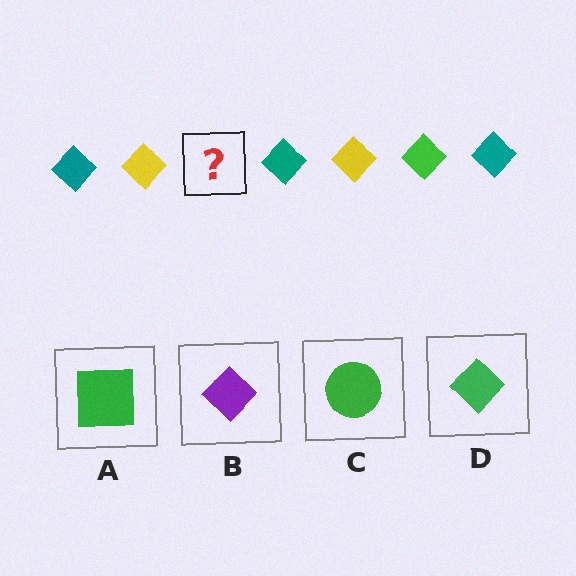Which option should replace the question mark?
Option D.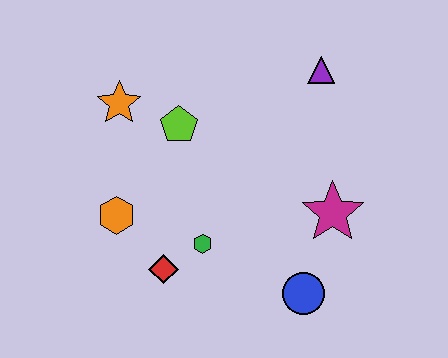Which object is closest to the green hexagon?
The red diamond is closest to the green hexagon.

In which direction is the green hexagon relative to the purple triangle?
The green hexagon is below the purple triangle.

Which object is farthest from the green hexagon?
The purple triangle is farthest from the green hexagon.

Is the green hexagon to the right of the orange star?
Yes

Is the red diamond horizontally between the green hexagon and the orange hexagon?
Yes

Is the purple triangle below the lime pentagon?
No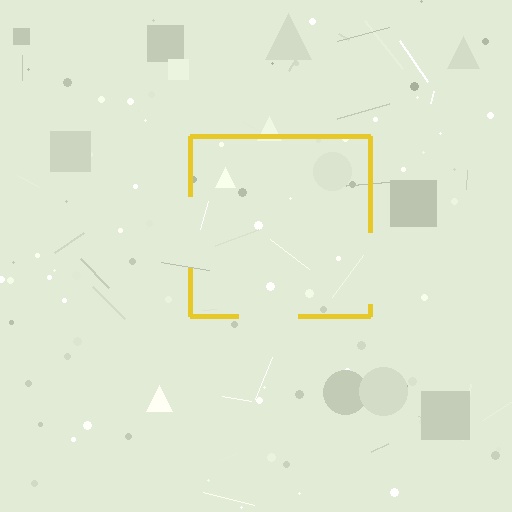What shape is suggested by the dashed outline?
The dashed outline suggests a square.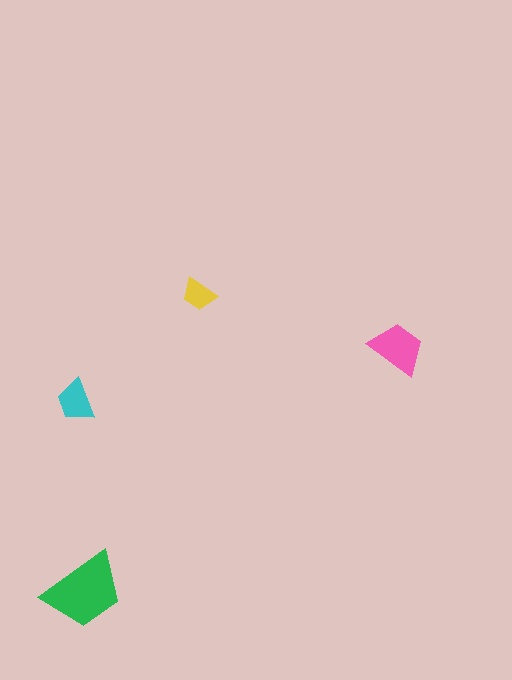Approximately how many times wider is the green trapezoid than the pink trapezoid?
About 1.5 times wider.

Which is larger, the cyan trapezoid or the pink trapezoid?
The pink one.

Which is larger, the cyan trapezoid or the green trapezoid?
The green one.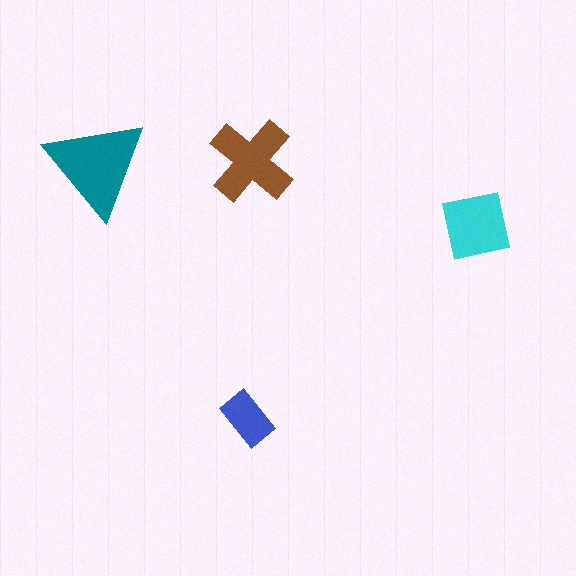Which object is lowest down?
The blue rectangle is bottommost.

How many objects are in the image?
There are 4 objects in the image.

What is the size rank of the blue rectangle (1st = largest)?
4th.